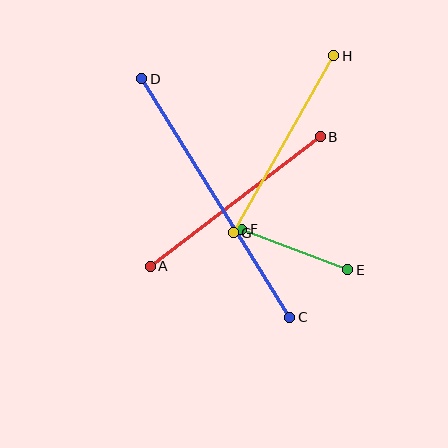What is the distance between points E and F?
The distance is approximately 113 pixels.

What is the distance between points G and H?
The distance is approximately 204 pixels.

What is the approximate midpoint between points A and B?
The midpoint is at approximately (235, 201) pixels.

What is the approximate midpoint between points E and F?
The midpoint is at approximately (295, 250) pixels.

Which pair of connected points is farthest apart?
Points C and D are farthest apart.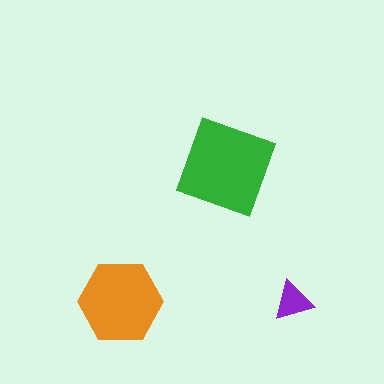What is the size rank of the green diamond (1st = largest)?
1st.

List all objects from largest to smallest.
The green diamond, the orange hexagon, the purple triangle.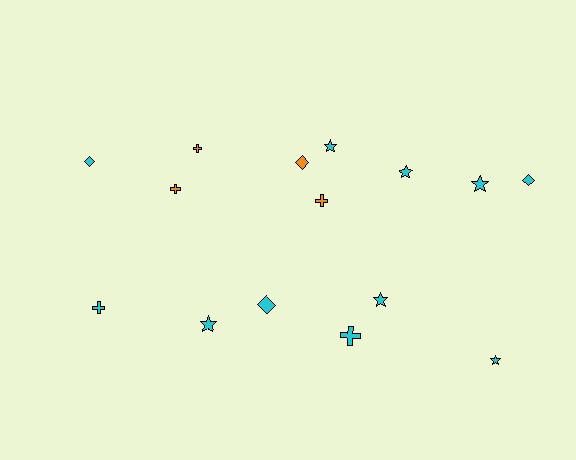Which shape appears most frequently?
Star, with 6 objects.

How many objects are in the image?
There are 15 objects.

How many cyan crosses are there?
There are 2 cyan crosses.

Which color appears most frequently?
Cyan, with 11 objects.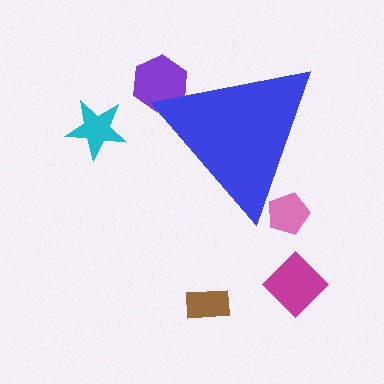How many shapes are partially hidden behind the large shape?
2 shapes are partially hidden.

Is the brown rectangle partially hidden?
No, the brown rectangle is fully visible.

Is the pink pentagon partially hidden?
Yes, the pink pentagon is partially hidden behind the blue triangle.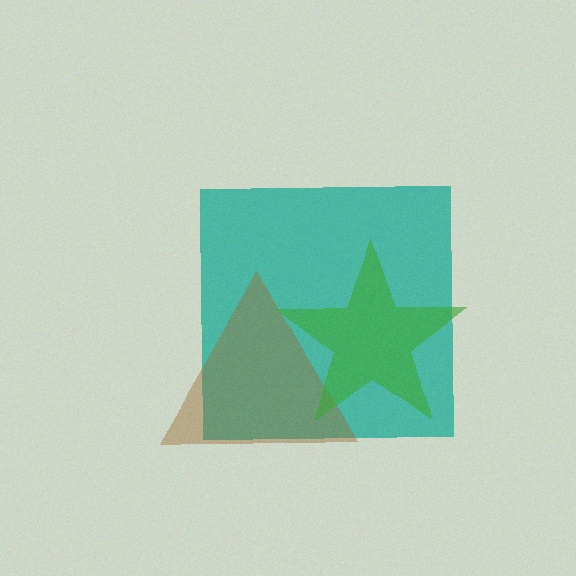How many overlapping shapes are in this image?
There are 3 overlapping shapes in the image.